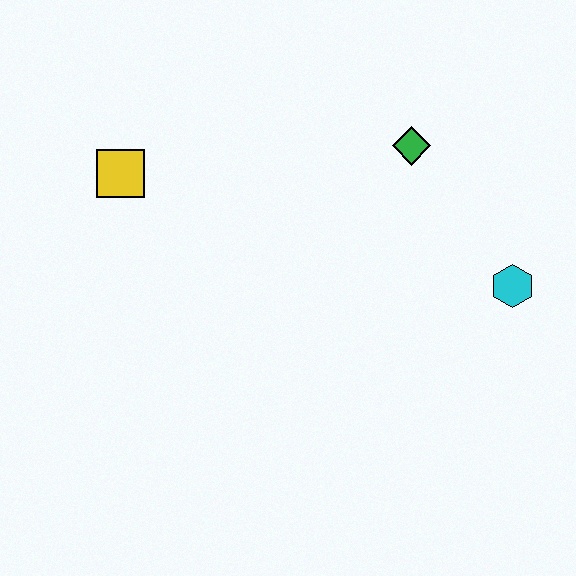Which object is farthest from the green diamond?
The yellow square is farthest from the green diamond.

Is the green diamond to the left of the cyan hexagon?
Yes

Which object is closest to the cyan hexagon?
The green diamond is closest to the cyan hexagon.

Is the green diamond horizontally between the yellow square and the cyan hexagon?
Yes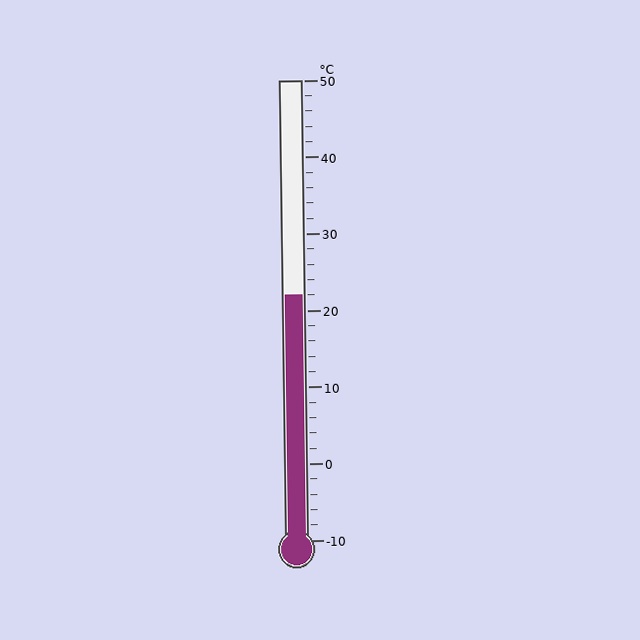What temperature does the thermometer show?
The thermometer shows approximately 22°C.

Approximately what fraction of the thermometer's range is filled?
The thermometer is filled to approximately 55% of its range.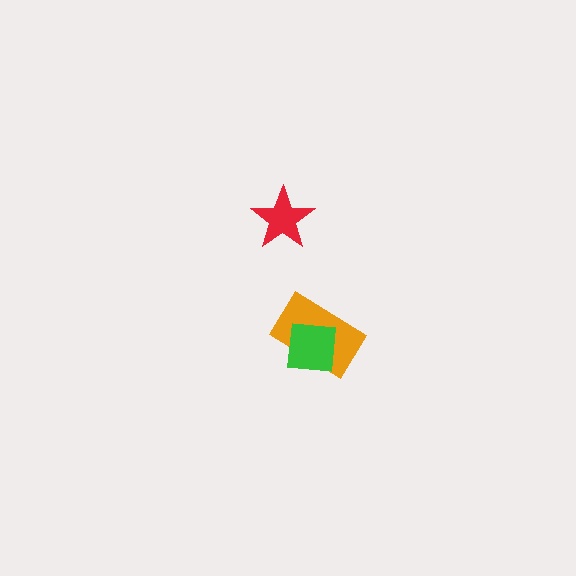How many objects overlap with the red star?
0 objects overlap with the red star.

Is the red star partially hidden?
No, no other shape covers it.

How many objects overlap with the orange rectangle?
1 object overlaps with the orange rectangle.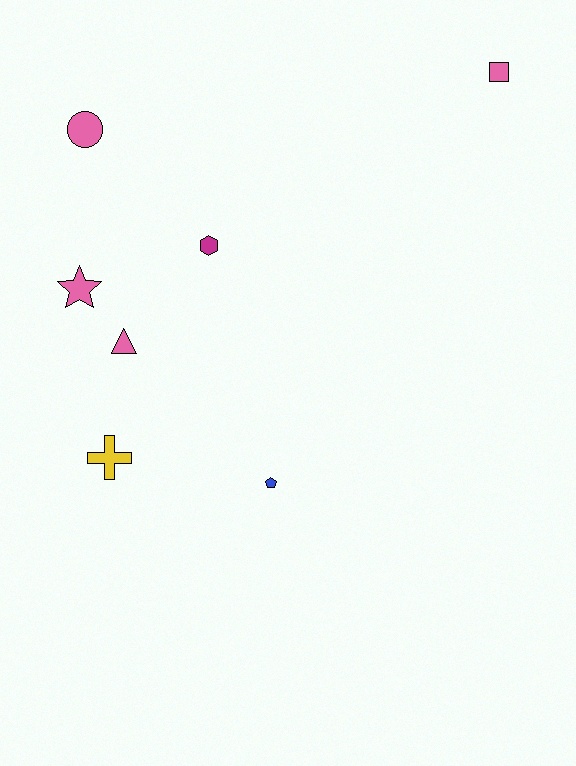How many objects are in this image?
There are 7 objects.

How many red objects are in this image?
There are no red objects.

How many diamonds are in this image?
There are no diamonds.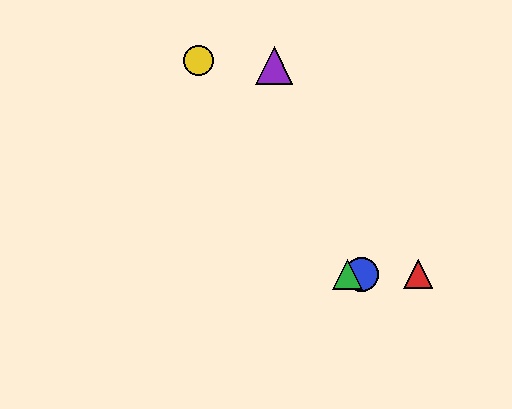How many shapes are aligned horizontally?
3 shapes (the red triangle, the blue circle, the green triangle) are aligned horizontally.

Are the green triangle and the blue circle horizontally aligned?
Yes, both are at y≈274.